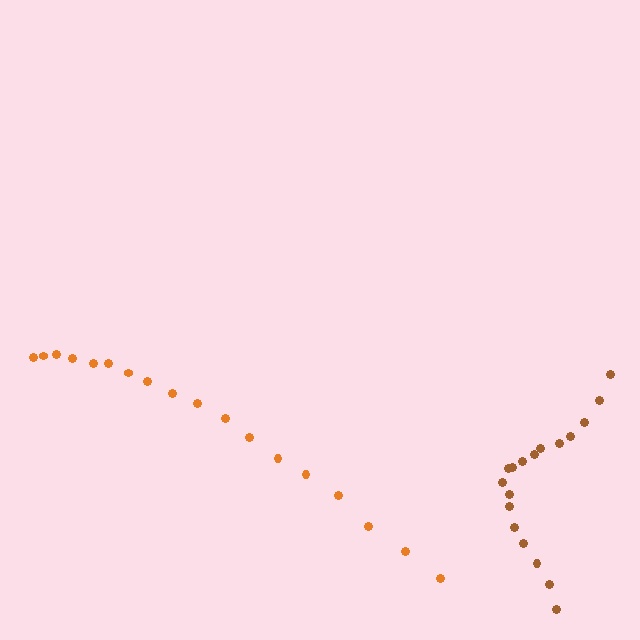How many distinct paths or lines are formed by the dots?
There are 2 distinct paths.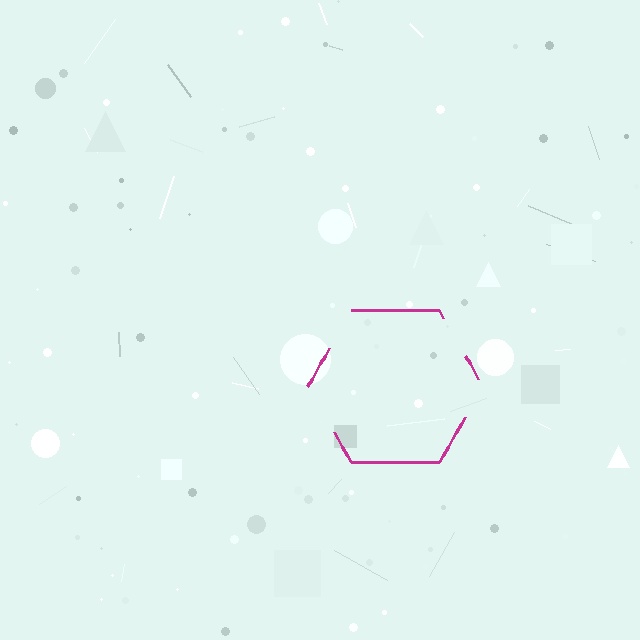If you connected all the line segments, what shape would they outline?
They would outline a hexagon.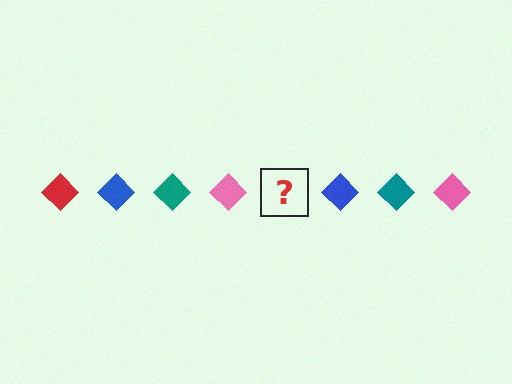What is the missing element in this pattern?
The missing element is a red diamond.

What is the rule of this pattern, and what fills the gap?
The rule is that the pattern cycles through red, blue, teal, pink diamonds. The gap should be filled with a red diamond.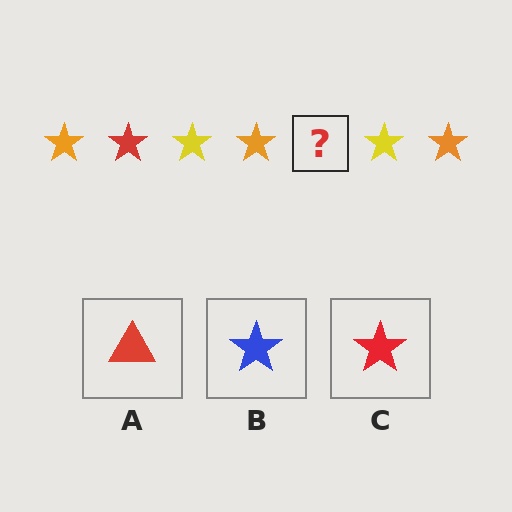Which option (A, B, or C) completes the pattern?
C.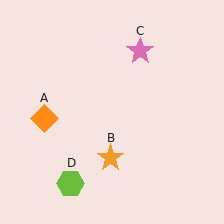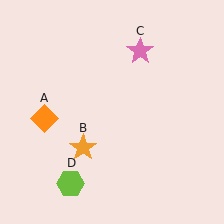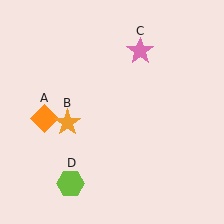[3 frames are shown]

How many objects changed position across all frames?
1 object changed position: orange star (object B).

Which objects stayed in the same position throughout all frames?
Orange diamond (object A) and pink star (object C) and lime hexagon (object D) remained stationary.